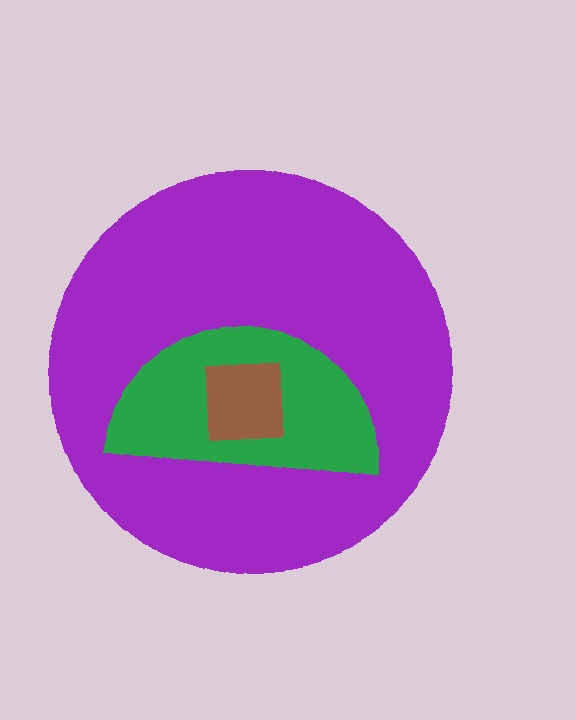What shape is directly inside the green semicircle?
The brown square.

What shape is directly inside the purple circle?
The green semicircle.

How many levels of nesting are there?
3.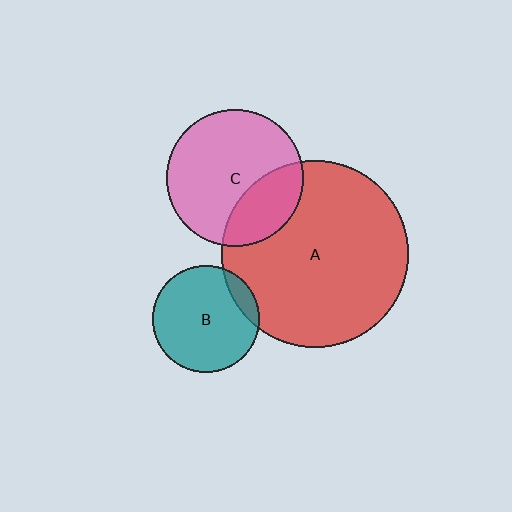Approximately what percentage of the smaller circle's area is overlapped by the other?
Approximately 10%.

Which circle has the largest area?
Circle A (red).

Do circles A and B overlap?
Yes.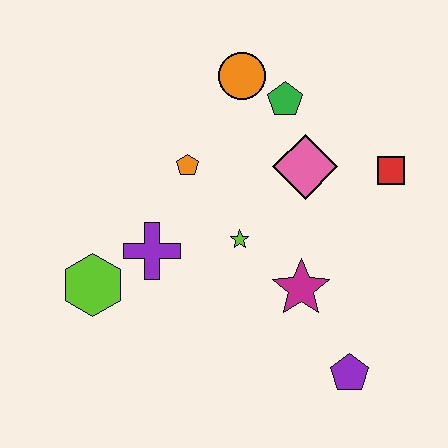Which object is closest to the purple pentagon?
The magenta star is closest to the purple pentagon.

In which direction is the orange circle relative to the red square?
The orange circle is to the left of the red square.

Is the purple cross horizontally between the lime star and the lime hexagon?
Yes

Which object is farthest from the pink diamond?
The lime hexagon is farthest from the pink diamond.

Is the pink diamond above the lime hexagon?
Yes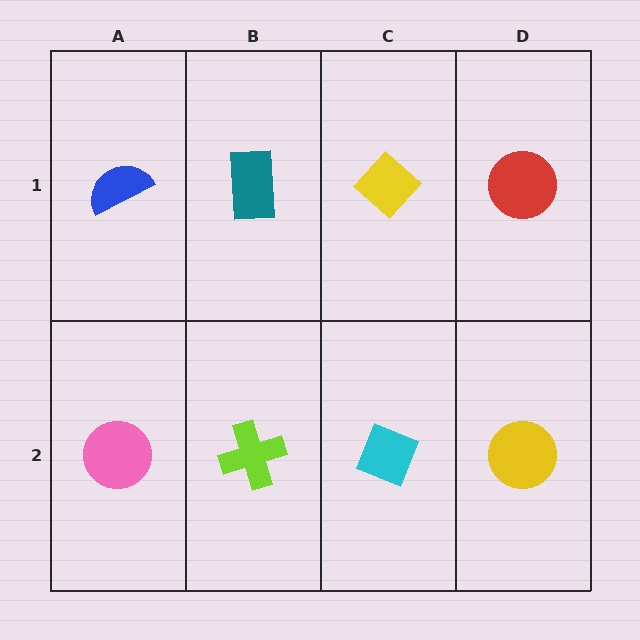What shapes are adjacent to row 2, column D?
A red circle (row 1, column D), a cyan diamond (row 2, column C).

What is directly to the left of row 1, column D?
A yellow diamond.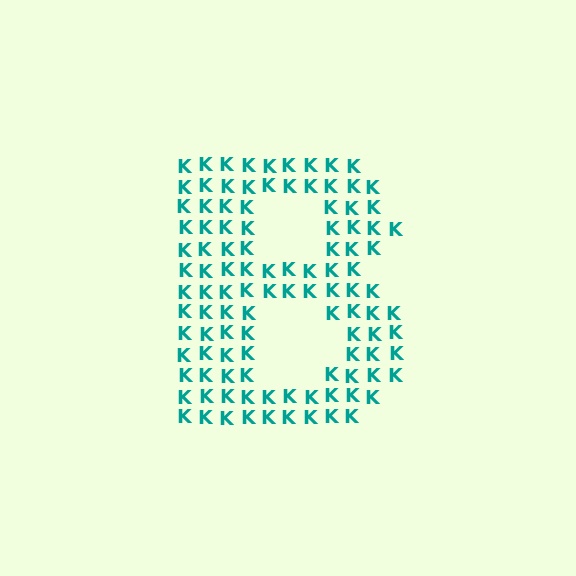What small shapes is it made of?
It is made of small letter K's.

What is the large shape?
The large shape is the letter B.